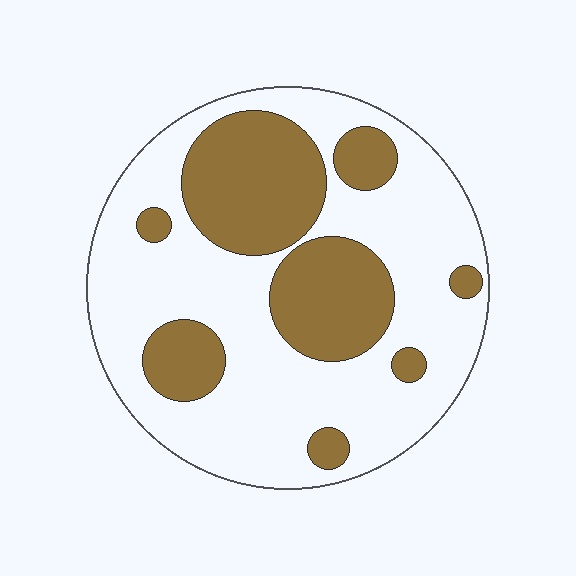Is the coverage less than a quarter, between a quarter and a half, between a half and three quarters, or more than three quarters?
Between a quarter and a half.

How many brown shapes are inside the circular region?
8.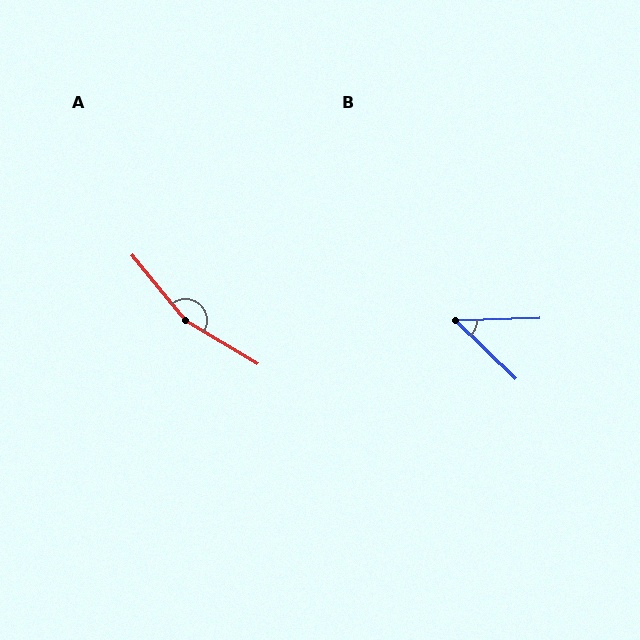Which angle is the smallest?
B, at approximately 46 degrees.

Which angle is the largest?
A, at approximately 160 degrees.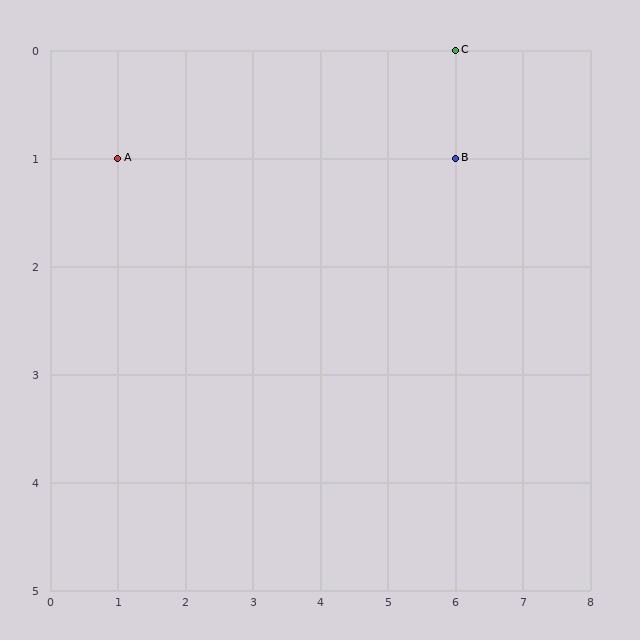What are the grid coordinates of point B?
Point B is at grid coordinates (6, 1).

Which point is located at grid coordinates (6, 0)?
Point C is at (6, 0).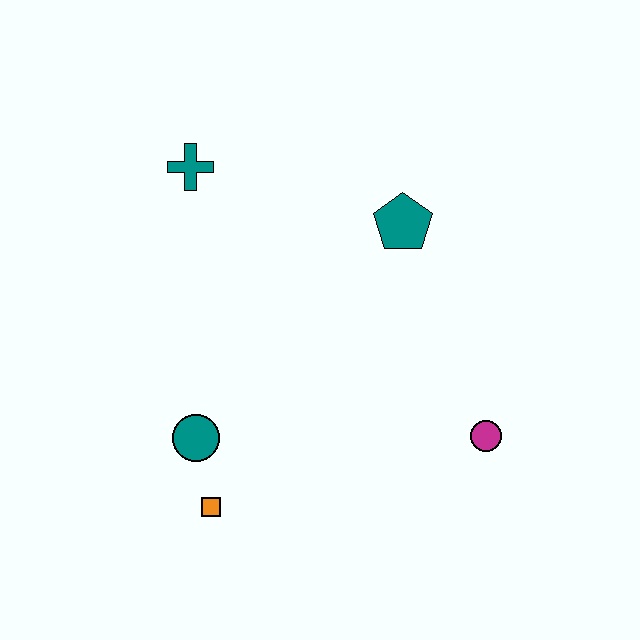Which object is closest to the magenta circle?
The teal pentagon is closest to the magenta circle.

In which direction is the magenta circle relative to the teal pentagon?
The magenta circle is below the teal pentagon.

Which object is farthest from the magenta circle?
The teal cross is farthest from the magenta circle.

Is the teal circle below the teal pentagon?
Yes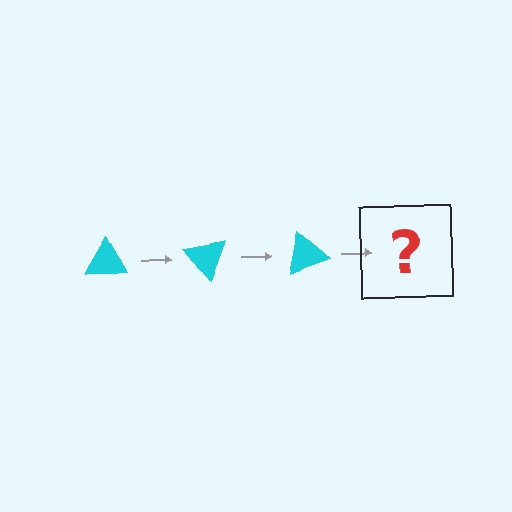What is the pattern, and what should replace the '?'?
The pattern is that the triangle rotates 50 degrees each step. The '?' should be a cyan triangle rotated 150 degrees.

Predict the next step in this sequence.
The next step is a cyan triangle rotated 150 degrees.